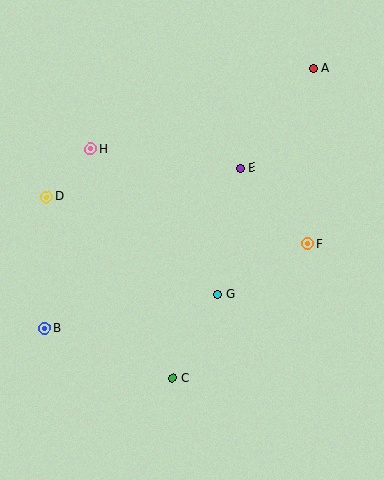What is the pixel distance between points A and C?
The distance between A and C is 340 pixels.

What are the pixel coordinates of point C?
Point C is at (173, 378).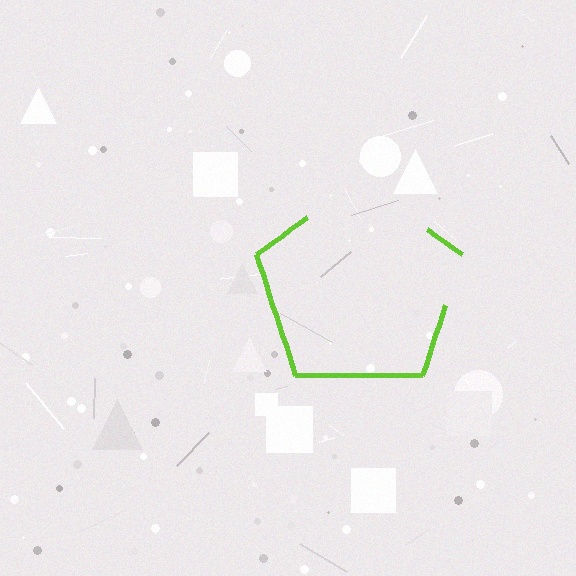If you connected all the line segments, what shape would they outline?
They would outline a pentagon.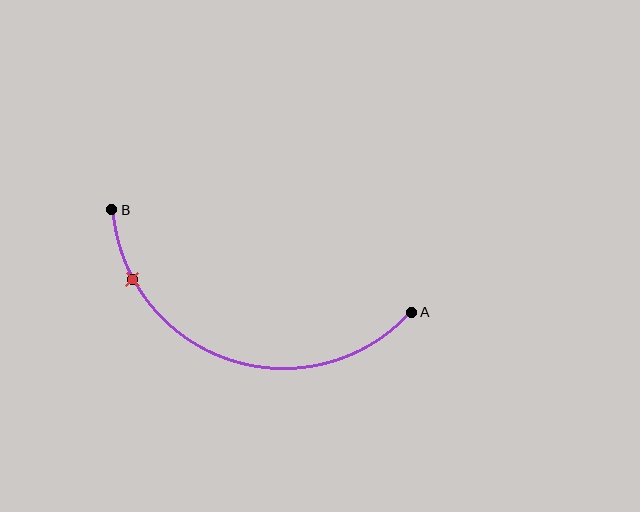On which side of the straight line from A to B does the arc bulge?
The arc bulges below the straight line connecting A and B.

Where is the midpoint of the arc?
The arc midpoint is the point on the curve farthest from the straight line joining A and B. It sits below that line.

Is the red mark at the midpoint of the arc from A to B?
No. The red mark lies on the arc but is closer to endpoint B. The arc midpoint would be at the point on the curve equidistant along the arc from both A and B.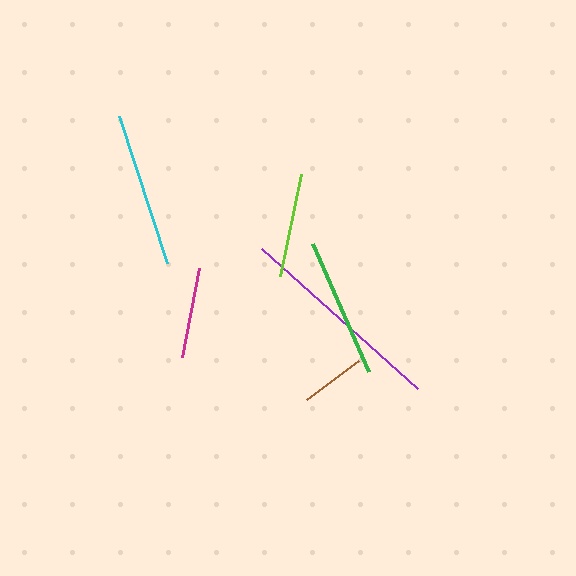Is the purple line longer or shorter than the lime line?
The purple line is longer than the lime line.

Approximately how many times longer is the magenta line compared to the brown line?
The magenta line is approximately 1.4 times the length of the brown line.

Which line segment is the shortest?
The brown line is the shortest at approximately 65 pixels.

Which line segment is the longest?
The purple line is the longest at approximately 209 pixels.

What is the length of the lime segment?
The lime segment is approximately 104 pixels long.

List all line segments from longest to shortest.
From longest to shortest: purple, cyan, green, lime, magenta, brown.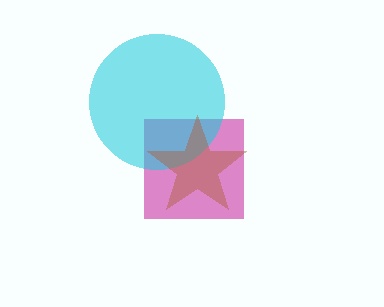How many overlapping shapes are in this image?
There are 3 overlapping shapes in the image.